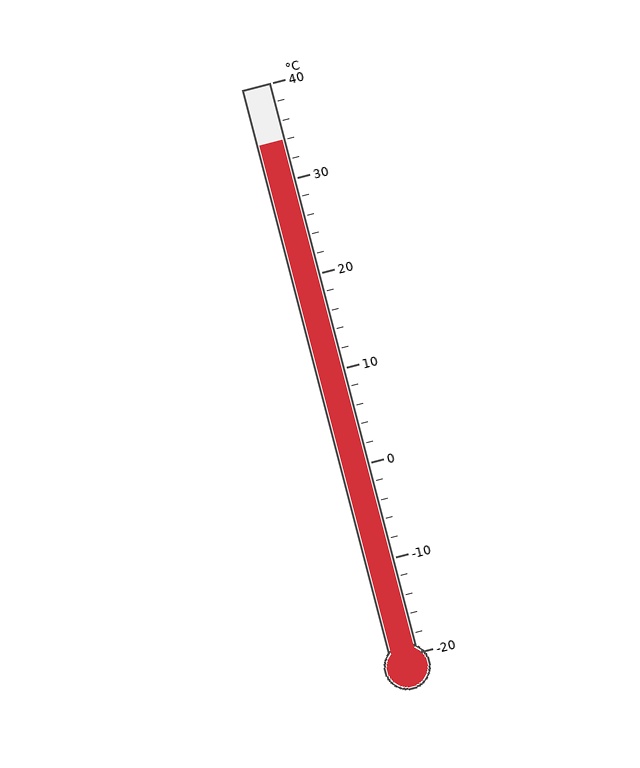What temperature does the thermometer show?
The thermometer shows approximately 34°C.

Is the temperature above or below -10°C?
The temperature is above -10°C.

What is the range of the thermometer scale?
The thermometer scale ranges from -20°C to 40°C.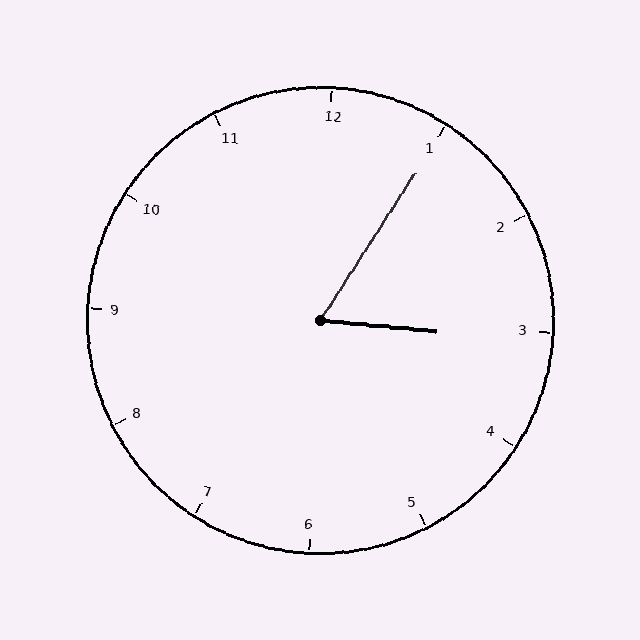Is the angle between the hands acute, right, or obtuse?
It is acute.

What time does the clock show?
3:05.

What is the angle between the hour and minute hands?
Approximately 62 degrees.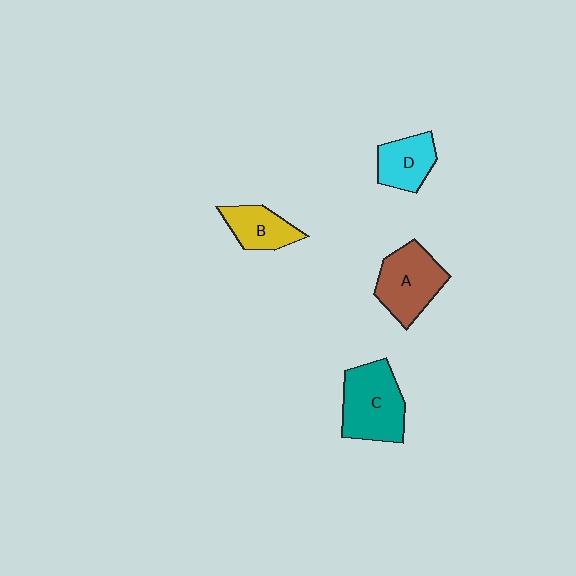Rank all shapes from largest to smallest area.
From largest to smallest: C (teal), A (brown), D (cyan), B (yellow).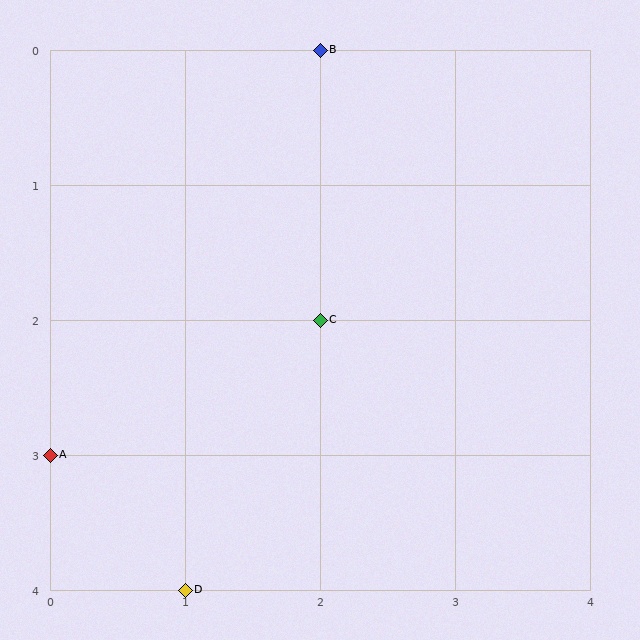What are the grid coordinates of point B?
Point B is at grid coordinates (2, 0).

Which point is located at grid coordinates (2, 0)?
Point B is at (2, 0).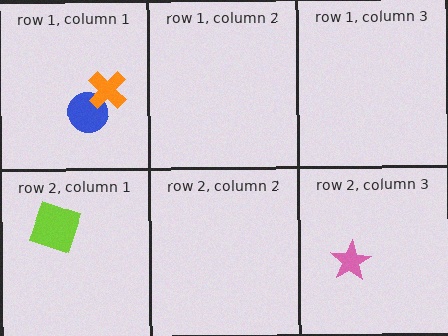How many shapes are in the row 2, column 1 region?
1.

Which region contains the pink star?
The row 2, column 3 region.